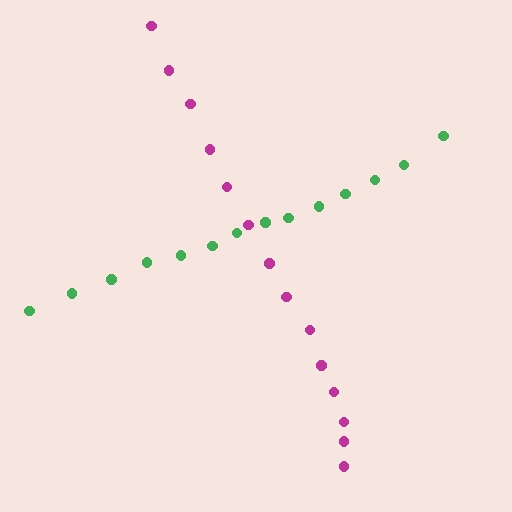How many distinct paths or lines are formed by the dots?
There are 2 distinct paths.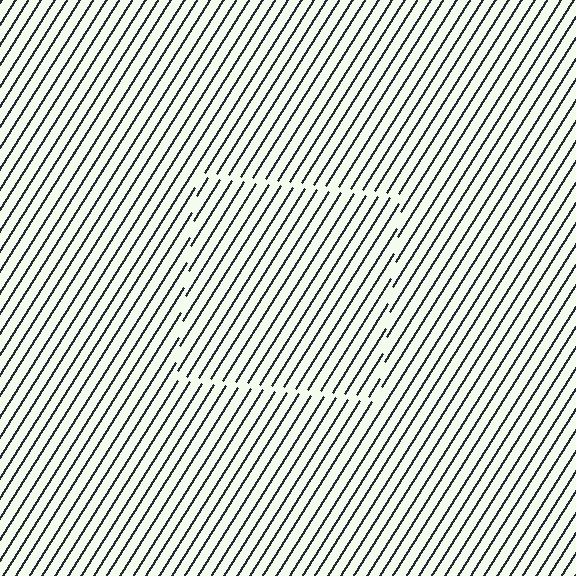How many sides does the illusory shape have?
4 sides — the line-ends trace a square.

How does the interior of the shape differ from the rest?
The interior of the shape contains the same grating, shifted by half a period — the contour is defined by the phase discontinuity where line-ends from the inner and outer gratings abut.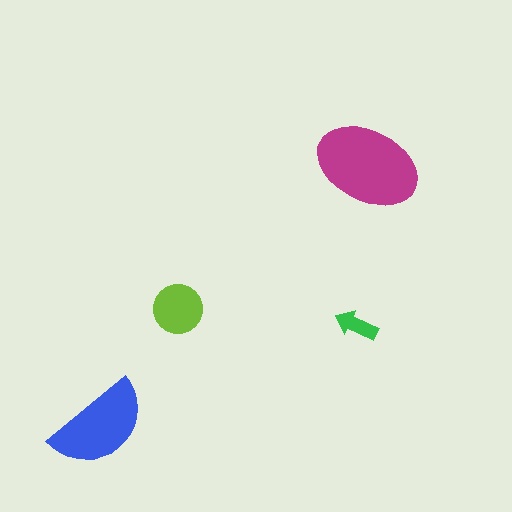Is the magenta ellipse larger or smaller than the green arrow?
Larger.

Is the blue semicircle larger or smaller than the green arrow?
Larger.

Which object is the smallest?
The green arrow.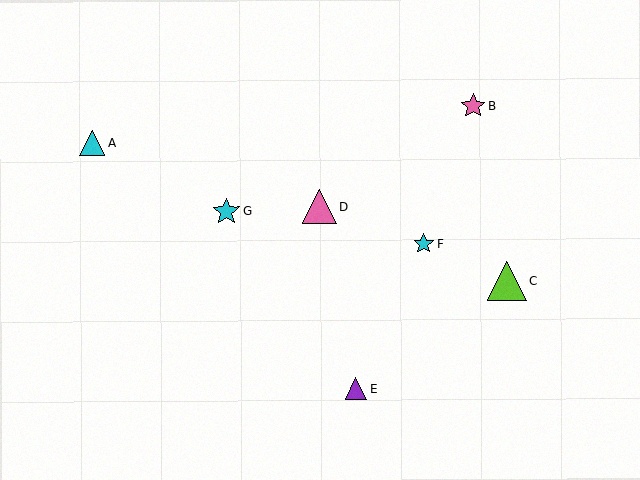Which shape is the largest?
The lime triangle (labeled C) is the largest.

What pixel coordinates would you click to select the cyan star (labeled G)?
Click at (226, 211) to select the cyan star G.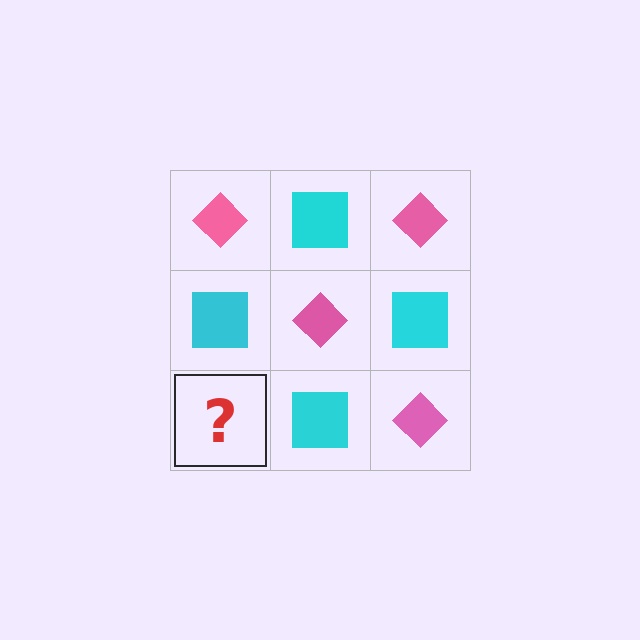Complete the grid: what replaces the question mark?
The question mark should be replaced with a pink diamond.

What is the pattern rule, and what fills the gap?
The rule is that it alternates pink diamond and cyan square in a checkerboard pattern. The gap should be filled with a pink diamond.